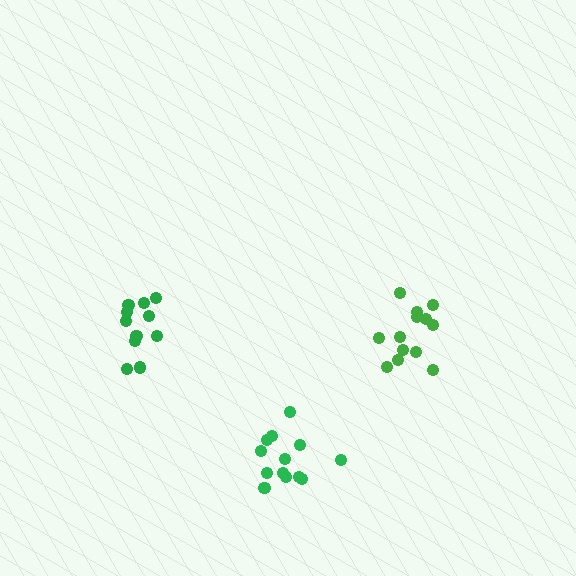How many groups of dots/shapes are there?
There are 3 groups.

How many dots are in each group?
Group 1: 13 dots, Group 2: 13 dots, Group 3: 11 dots (37 total).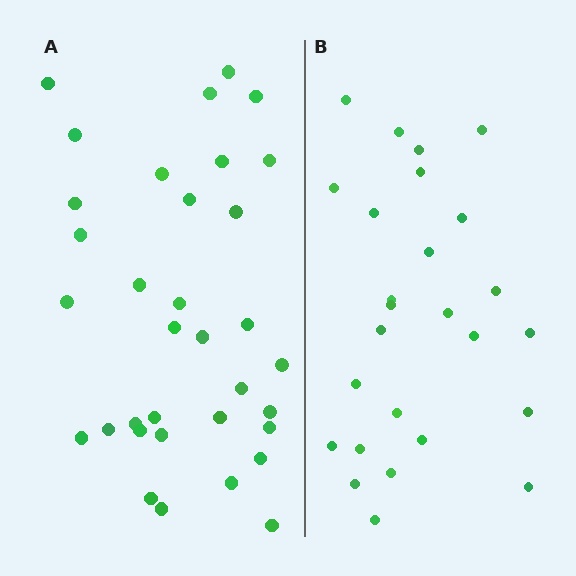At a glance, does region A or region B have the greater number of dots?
Region A (the left region) has more dots.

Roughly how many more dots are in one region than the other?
Region A has roughly 8 or so more dots than region B.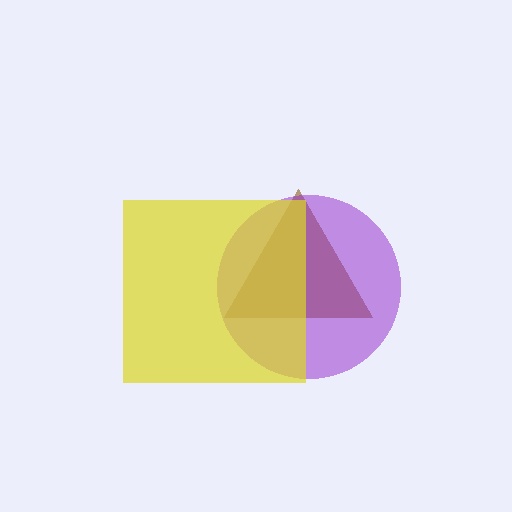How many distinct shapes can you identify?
There are 3 distinct shapes: a brown triangle, a purple circle, a yellow square.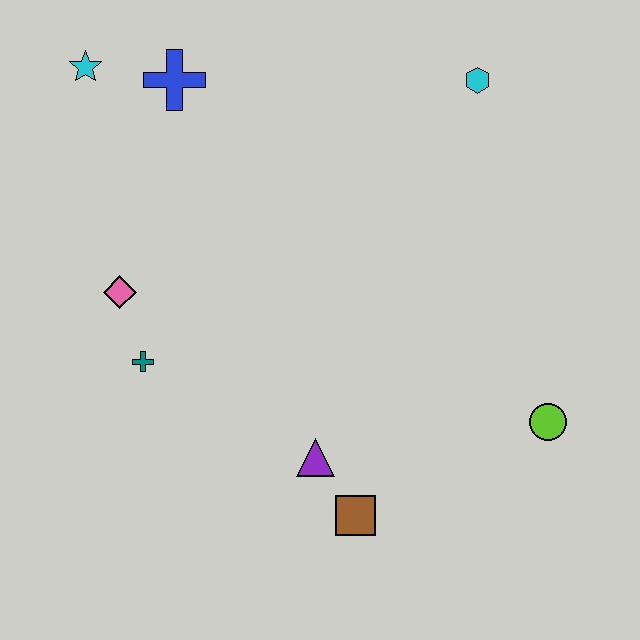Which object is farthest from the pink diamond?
The lime circle is farthest from the pink diamond.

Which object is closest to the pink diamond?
The teal cross is closest to the pink diamond.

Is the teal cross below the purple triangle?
No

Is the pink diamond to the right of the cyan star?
Yes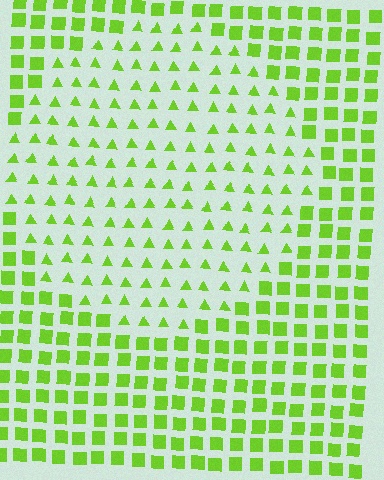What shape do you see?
I see a circle.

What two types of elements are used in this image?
The image uses triangles inside the circle region and squares outside it.